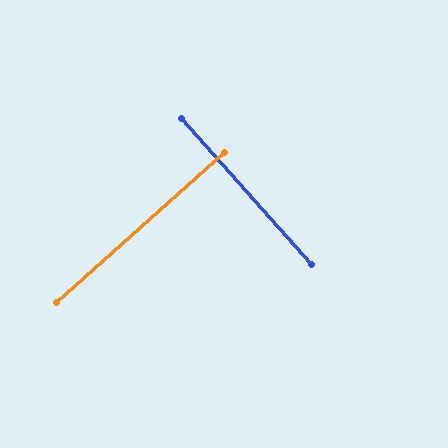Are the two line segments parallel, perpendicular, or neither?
Perpendicular — they meet at approximately 90°.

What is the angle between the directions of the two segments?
Approximately 90 degrees.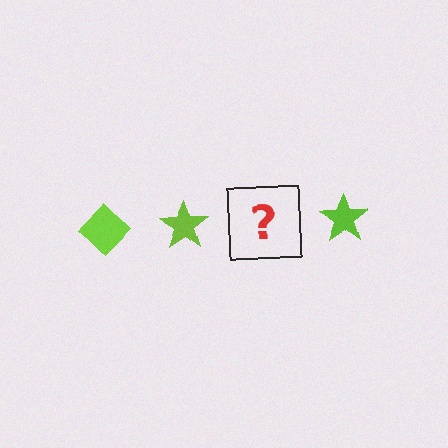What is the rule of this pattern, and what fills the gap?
The rule is that the pattern cycles through diamond, star shapes in lime. The gap should be filled with a lime diamond.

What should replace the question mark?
The question mark should be replaced with a lime diamond.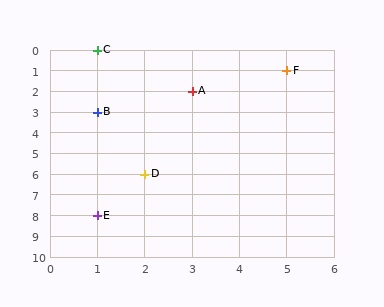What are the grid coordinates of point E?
Point E is at grid coordinates (1, 8).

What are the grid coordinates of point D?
Point D is at grid coordinates (2, 6).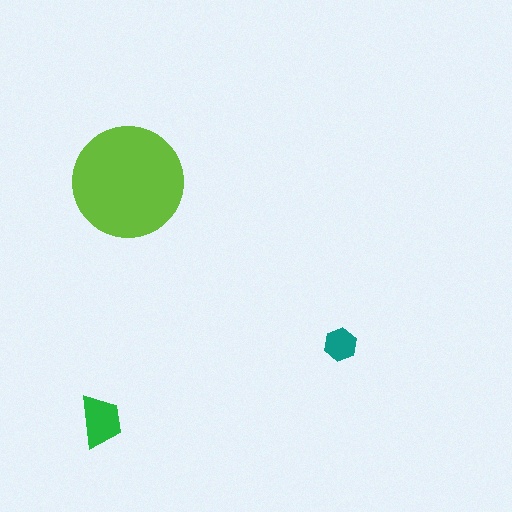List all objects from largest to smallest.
The lime circle, the green trapezoid, the teal hexagon.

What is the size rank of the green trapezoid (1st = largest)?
2nd.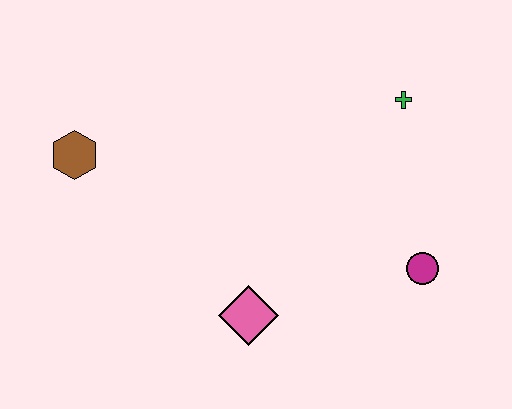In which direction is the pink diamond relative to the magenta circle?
The pink diamond is to the left of the magenta circle.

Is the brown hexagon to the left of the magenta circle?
Yes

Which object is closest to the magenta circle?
The green cross is closest to the magenta circle.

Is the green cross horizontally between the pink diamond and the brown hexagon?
No